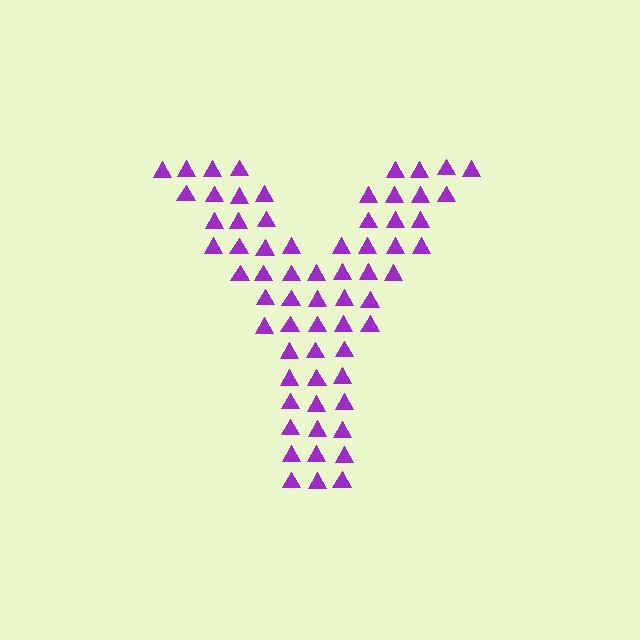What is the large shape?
The large shape is the letter Y.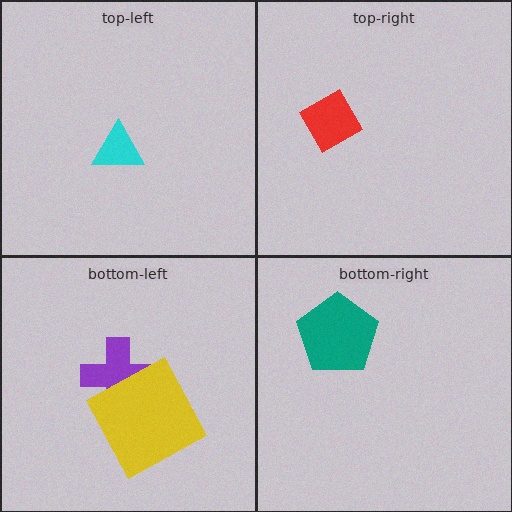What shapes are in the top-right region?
The red diamond.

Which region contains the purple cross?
The bottom-left region.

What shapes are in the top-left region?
The cyan triangle.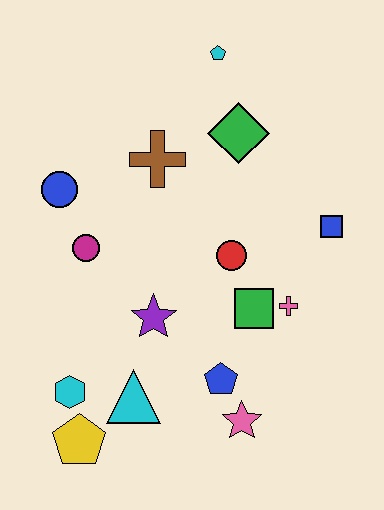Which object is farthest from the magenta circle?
The blue square is farthest from the magenta circle.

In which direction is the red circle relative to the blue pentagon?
The red circle is above the blue pentagon.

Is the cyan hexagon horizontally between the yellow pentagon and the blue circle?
Yes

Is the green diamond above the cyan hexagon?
Yes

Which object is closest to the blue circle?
The magenta circle is closest to the blue circle.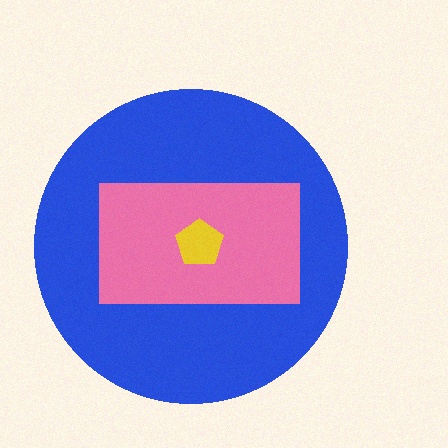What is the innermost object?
The yellow pentagon.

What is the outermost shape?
The blue circle.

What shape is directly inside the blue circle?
The pink rectangle.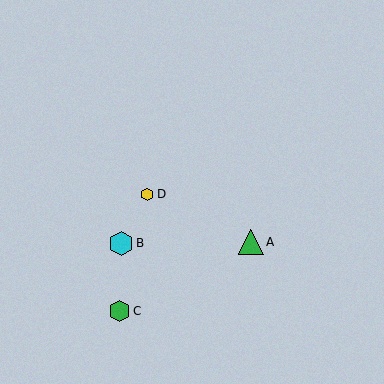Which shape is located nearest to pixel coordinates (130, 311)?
The green hexagon (labeled C) at (119, 311) is nearest to that location.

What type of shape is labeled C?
Shape C is a green hexagon.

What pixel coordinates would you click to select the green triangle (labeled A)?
Click at (251, 242) to select the green triangle A.